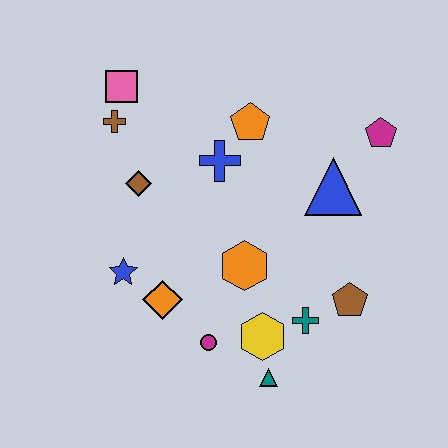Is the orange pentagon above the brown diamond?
Yes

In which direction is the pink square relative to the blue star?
The pink square is above the blue star.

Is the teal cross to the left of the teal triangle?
No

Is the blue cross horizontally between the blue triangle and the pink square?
Yes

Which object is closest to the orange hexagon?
The yellow hexagon is closest to the orange hexagon.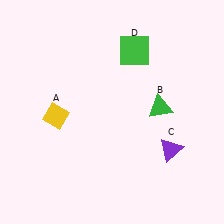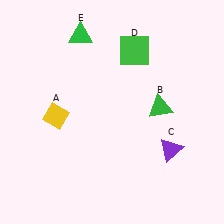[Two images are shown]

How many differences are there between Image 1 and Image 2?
There is 1 difference between the two images.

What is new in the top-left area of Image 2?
A green triangle (E) was added in the top-left area of Image 2.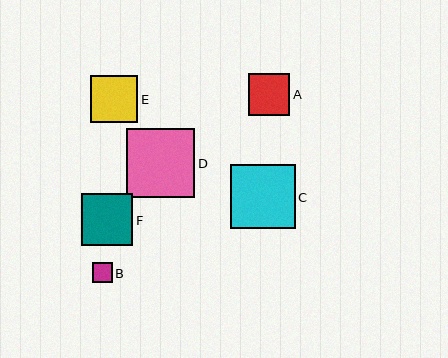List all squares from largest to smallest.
From largest to smallest: D, C, F, E, A, B.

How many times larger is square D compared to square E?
Square D is approximately 1.4 times the size of square E.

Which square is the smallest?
Square B is the smallest with a size of approximately 20 pixels.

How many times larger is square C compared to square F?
Square C is approximately 1.3 times the size of square F.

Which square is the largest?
Square D is the largest with a size of approximately 69 pixels.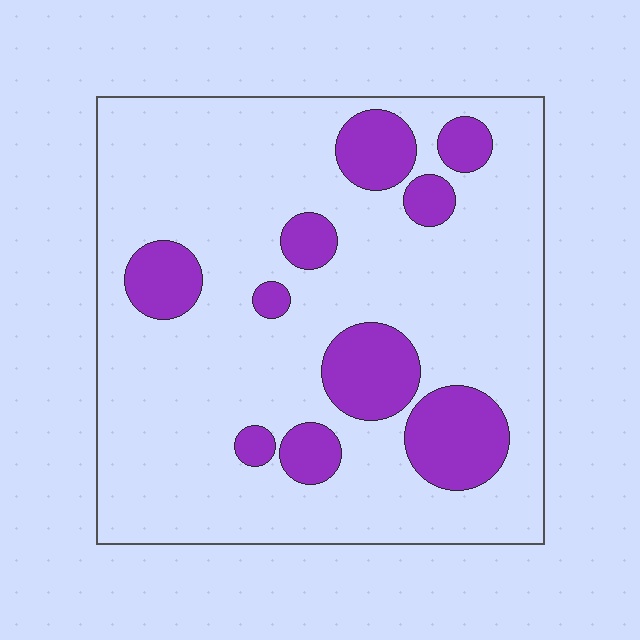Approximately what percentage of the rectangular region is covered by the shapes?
Approximately 20%.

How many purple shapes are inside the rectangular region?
10.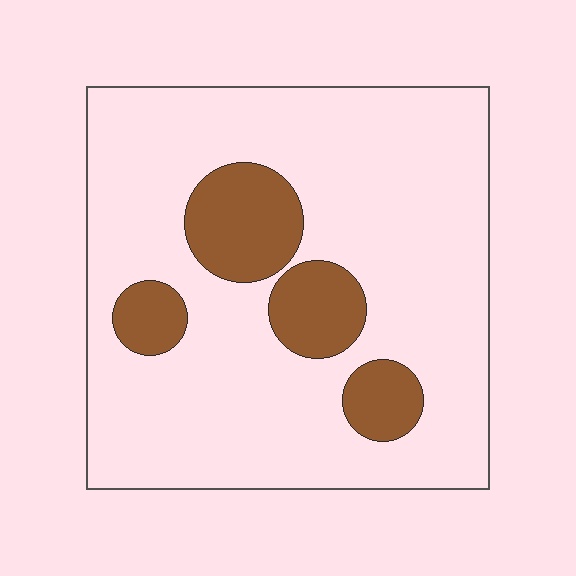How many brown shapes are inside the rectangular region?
4.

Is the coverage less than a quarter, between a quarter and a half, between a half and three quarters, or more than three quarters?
Less than a quarter.